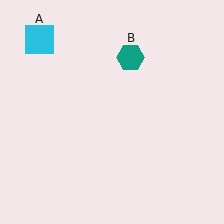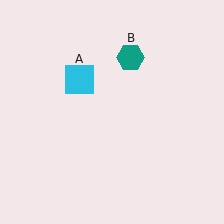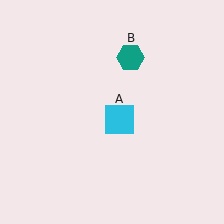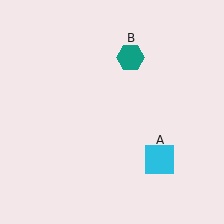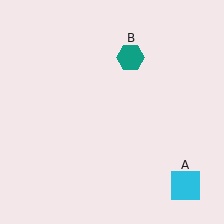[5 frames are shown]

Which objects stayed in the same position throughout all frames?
Teal hexagon (object B) remained stationary.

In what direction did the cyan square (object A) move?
The cyan square (object A) moved down and to the right.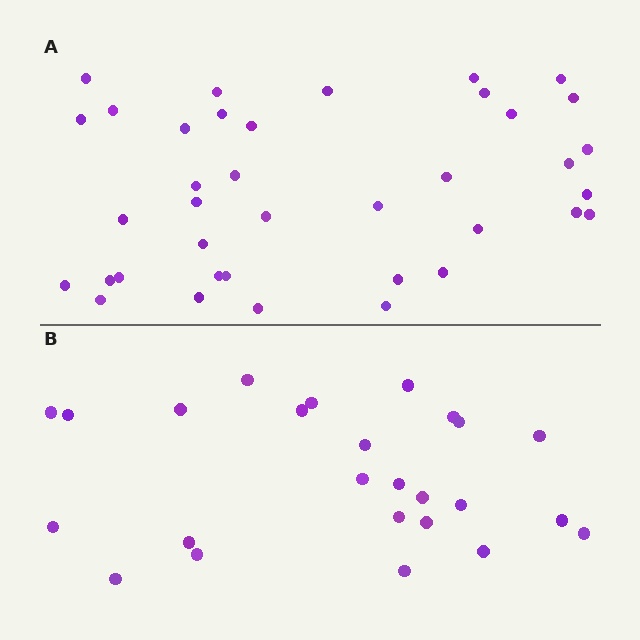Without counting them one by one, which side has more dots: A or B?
Region A (the top region) has more dots.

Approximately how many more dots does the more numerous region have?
Region A has approximately 15 more dots than region B.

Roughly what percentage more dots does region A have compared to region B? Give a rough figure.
About 50% more.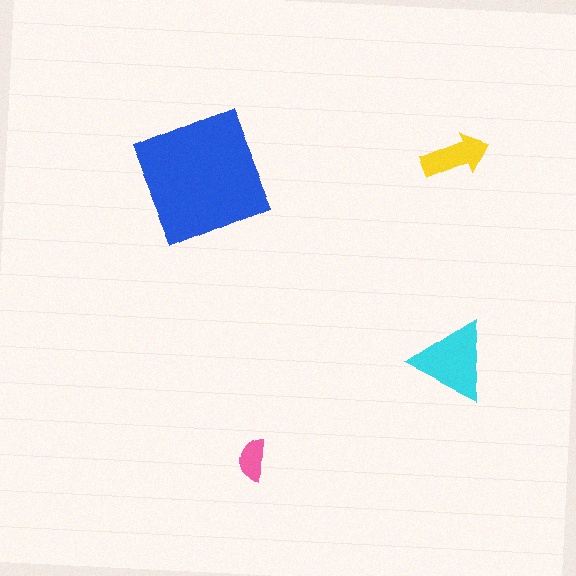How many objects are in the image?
There are 4 objects in the image.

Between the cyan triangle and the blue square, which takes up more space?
The blue square.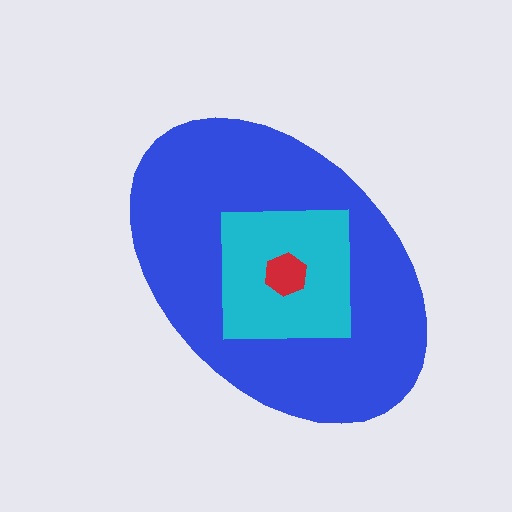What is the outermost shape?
The blue ellipse.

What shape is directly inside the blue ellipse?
The cyan square.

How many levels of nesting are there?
3.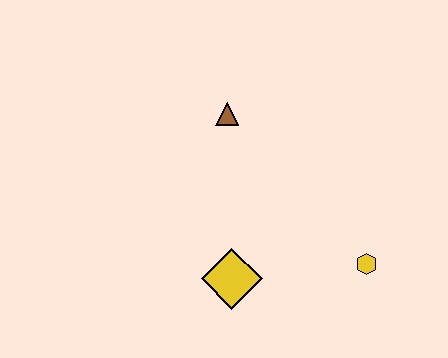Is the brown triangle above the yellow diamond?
Yes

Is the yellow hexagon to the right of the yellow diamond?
Yes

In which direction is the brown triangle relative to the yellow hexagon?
The brown triangle is above the yellow hexagon.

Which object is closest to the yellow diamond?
The yellow hexagon is closest to the yellow diamond.